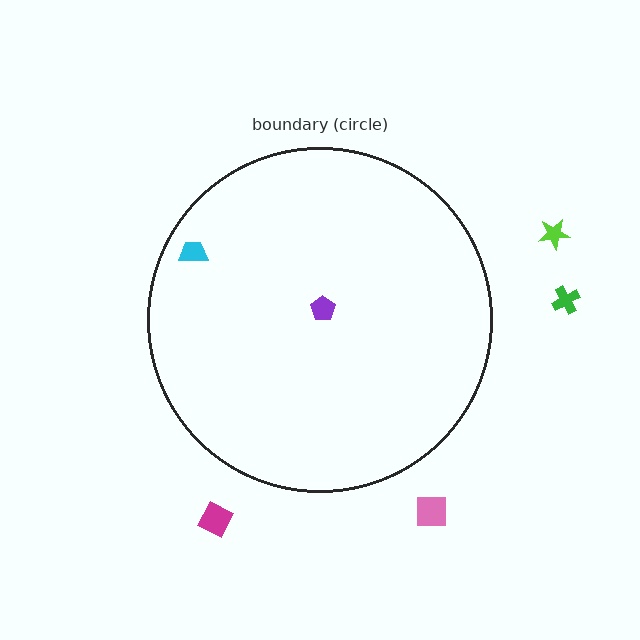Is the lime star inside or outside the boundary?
Outside.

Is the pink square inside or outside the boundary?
Outside.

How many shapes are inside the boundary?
2 inside, 4 outside.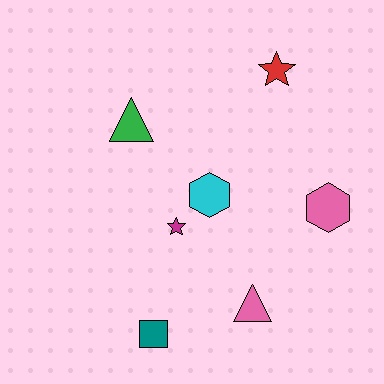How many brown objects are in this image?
There are no brown objects.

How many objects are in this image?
There are 7 objects.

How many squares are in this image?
There is 1 square.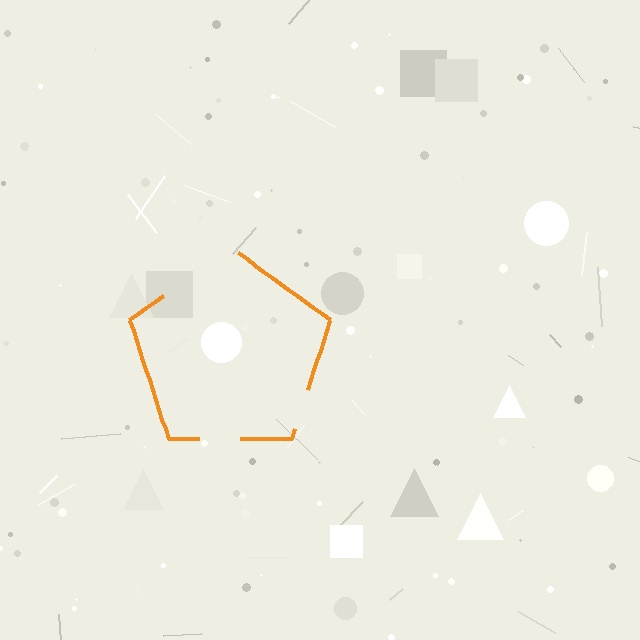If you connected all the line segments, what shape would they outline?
They would outline a pentagon.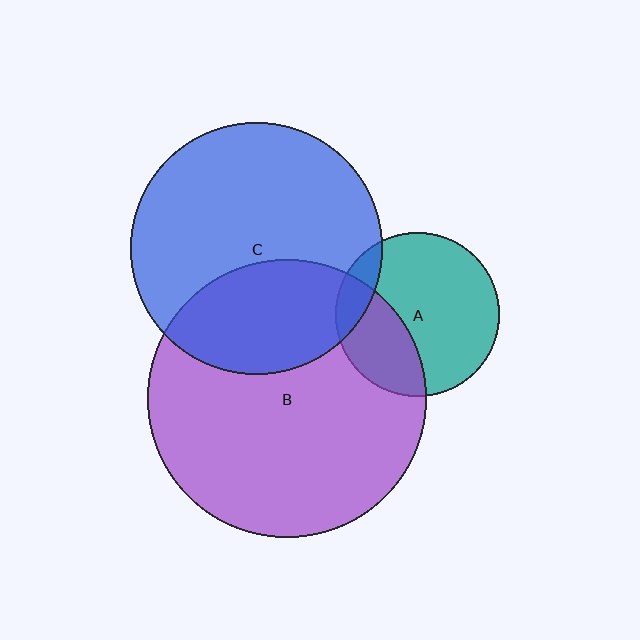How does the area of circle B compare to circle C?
Approximately 1.2 times.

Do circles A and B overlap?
Yes.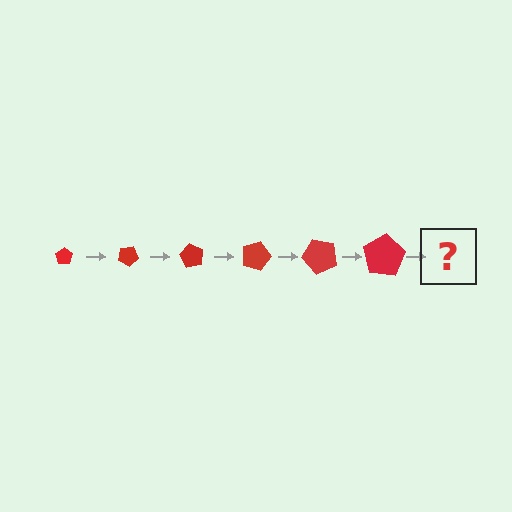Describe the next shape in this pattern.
It should be a pentagon, larger than the previous one and rotated 180 degrees from the start.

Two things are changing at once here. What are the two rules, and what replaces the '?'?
The two rules are that the pentagon grows larger each step and it rotates 30 degrees each step. The '?' should be a pentagon, larger than the previous one and rotated 180 degrees from the start.